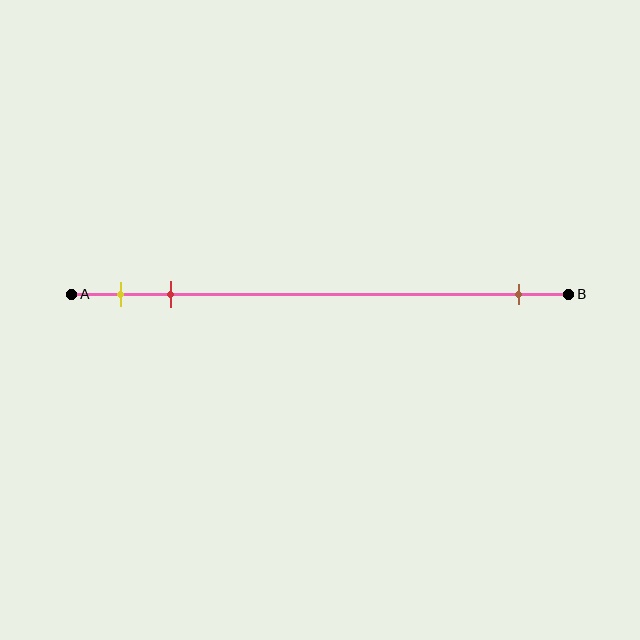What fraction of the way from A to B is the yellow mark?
The yellow mark is approximately 10% (0.1) of the way from A to B.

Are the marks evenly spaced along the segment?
No, the marks are not evenly spaced.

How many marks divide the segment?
There are 3 marks dividing the segment.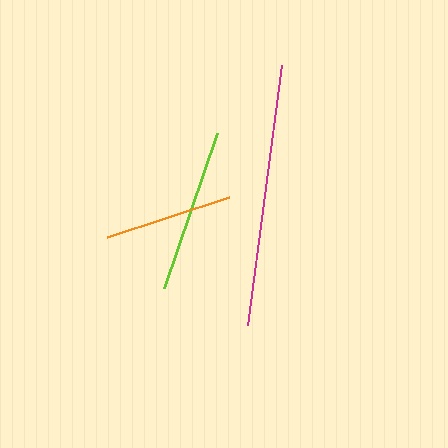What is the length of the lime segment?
The lime segment is approximately 164 pixels long.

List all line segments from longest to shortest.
From longest to shortest: magenta, lime, orange.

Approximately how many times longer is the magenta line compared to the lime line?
The magenta line is approximately 1.6 times the length of the lime line.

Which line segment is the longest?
The magenta line is the longest at approximately 263 pixels.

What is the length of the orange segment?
The orange segment is approximately 128 pixels long.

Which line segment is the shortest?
The orange line is the shortest at approximately 128 pixels.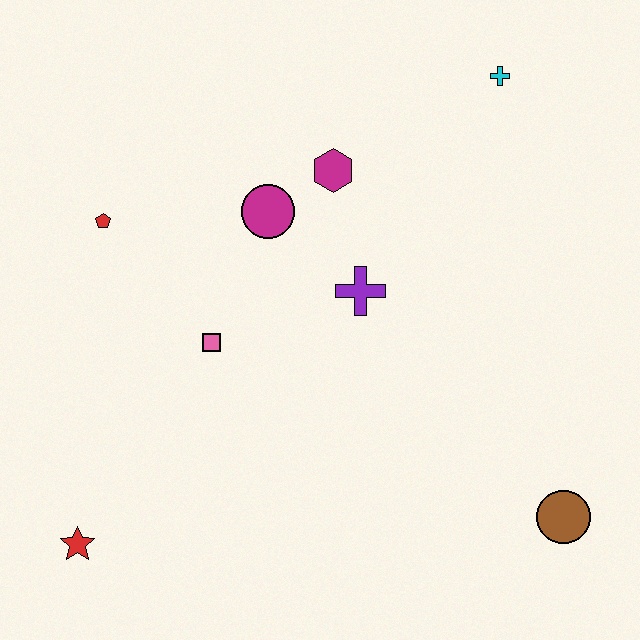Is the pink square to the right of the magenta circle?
No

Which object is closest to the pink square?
The magenta circle is closest to the pink square.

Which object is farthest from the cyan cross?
The red star is farthest from the cyan cross.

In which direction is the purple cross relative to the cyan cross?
The purple cross is below the cyan cross.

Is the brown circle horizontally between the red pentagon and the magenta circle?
No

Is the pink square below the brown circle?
No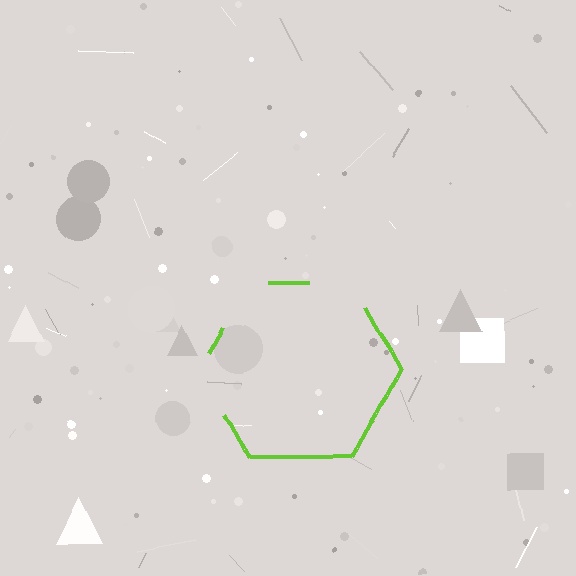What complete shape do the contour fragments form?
The contour fragments form a hexagon.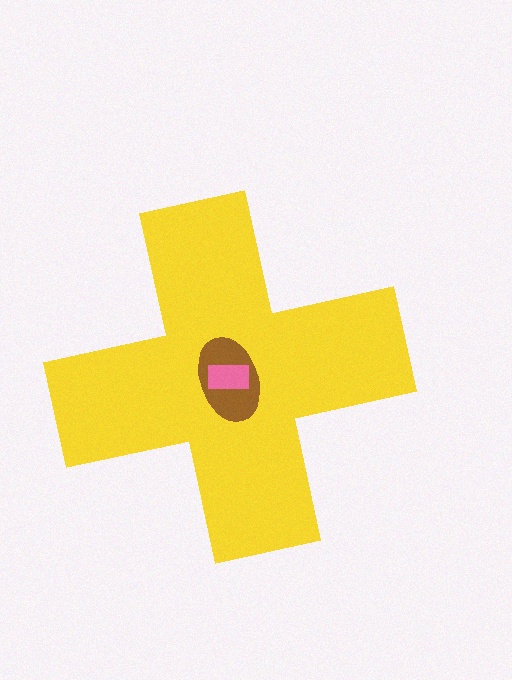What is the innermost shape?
The pink rectangle.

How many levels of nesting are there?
3.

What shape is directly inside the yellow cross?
The brown ellipse.